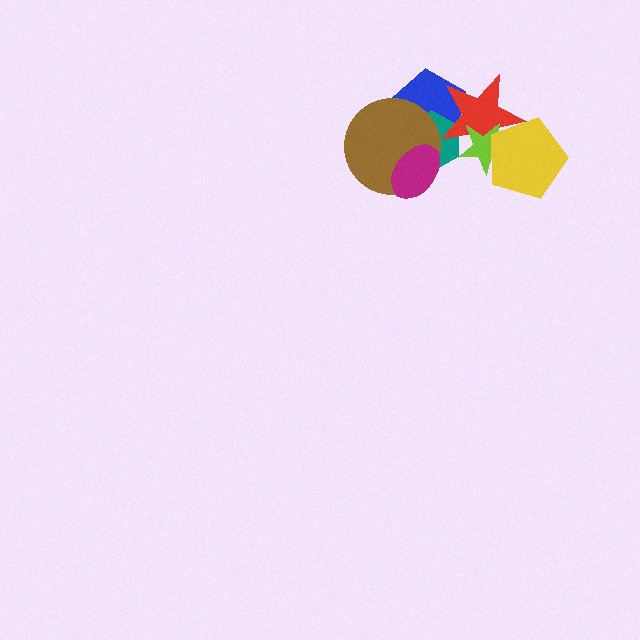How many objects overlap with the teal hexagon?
4 objects overlap with the teal hexagon.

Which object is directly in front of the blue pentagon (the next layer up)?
The teal hexagon is directly in front of the blue pentagon.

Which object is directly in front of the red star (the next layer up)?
The lime star is directly in front of the red star.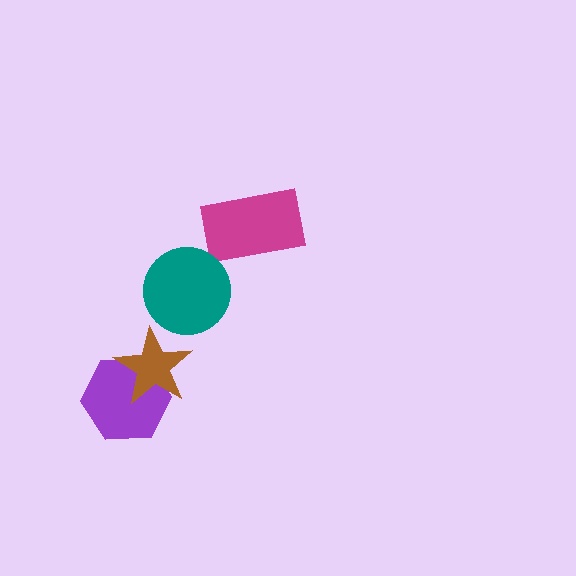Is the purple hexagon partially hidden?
Yes, it is partially covered by another shape.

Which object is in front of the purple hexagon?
The brown star is in front of the purple hexagon.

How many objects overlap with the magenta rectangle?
0 objects overlap with the magenta rectangle.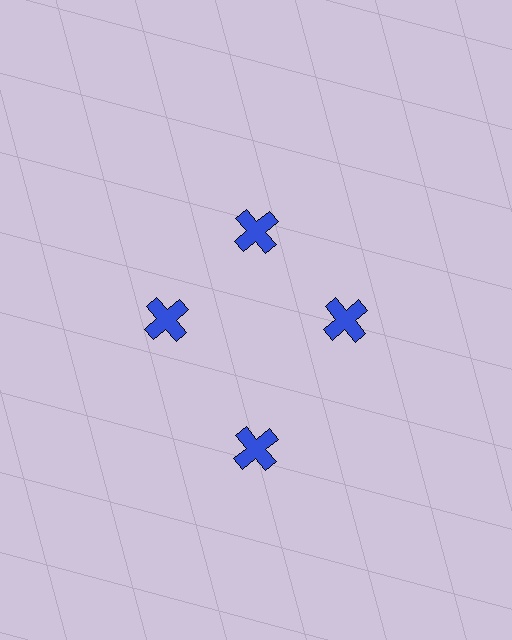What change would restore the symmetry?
The symmetry would be restored by moving it inward, back onto the ring so that all 4 crosses sit at equal angles and equal distance from the center.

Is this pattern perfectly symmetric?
No. The 4 blue crosses are arranged in a ring, but one element near the 6 o'clock position is pushed outward from the center, breaking the 4-fold rotational symmetry.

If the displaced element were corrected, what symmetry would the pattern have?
It would have 4-fold rotational symmetry — the pattern would map onto itself every 90 degrees.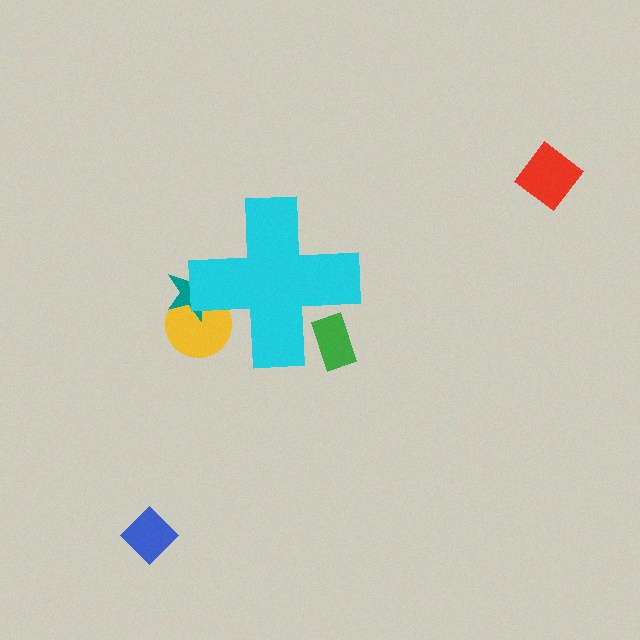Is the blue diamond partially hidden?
No, the blue diamond is fully visible.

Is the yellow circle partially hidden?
Yes, the yellow circle is partially hidden behind the cyan cross.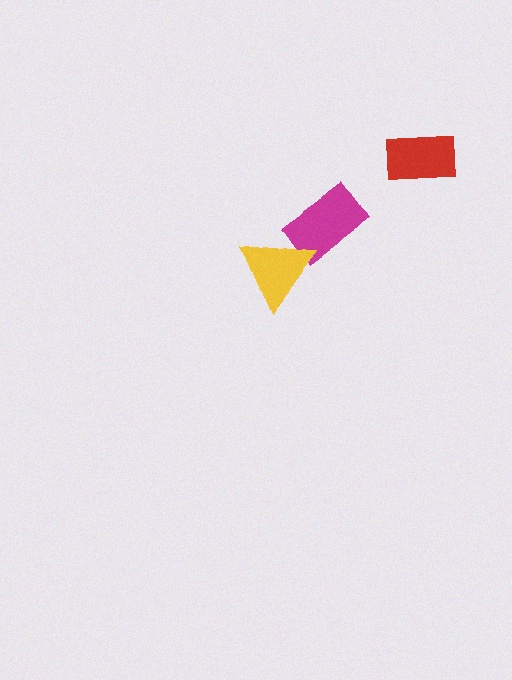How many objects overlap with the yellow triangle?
1 object overlaps with the yellow triangle.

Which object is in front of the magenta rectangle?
The yellow triangle is in front of the magenta rectangle.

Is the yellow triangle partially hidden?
No, no other shape covers it.